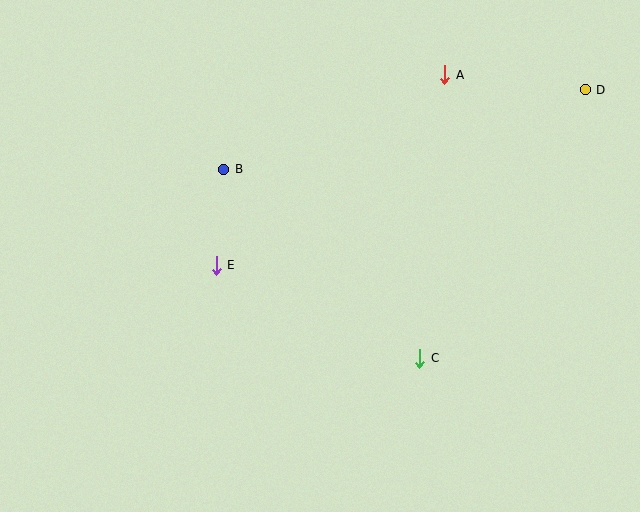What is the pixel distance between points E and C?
The distance between E and C is 224 pixels.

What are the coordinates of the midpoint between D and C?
The midpoint between D and C is at (503, 224).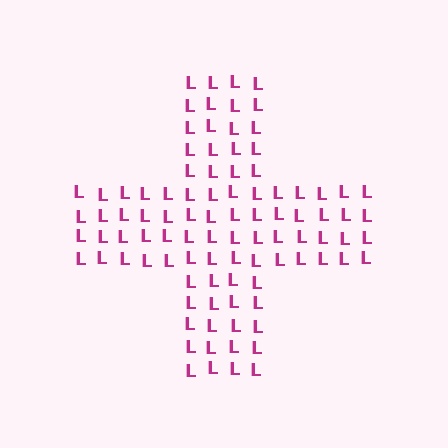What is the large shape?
The large shape is a cross.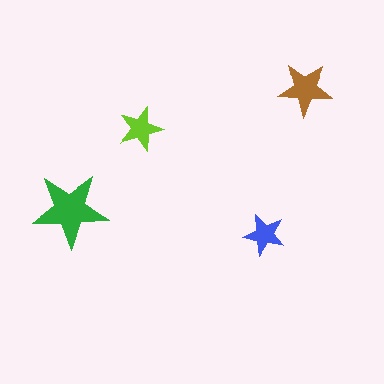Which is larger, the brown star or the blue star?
The brown one.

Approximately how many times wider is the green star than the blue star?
About 2 times wider.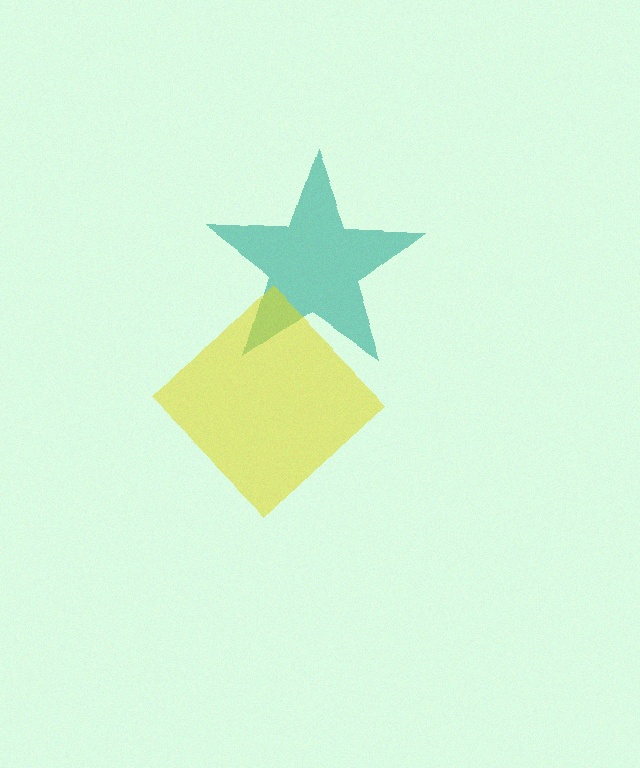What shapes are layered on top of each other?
The layered shapes are: a teal star, a yellow diamond.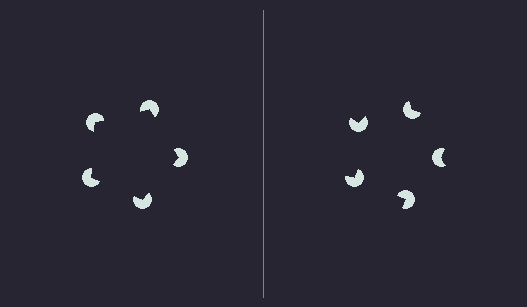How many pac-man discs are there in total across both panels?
10 — 5 on each side.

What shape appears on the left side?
An illusory pentagon.